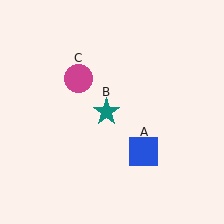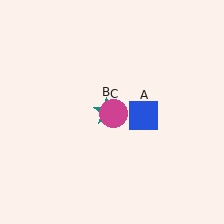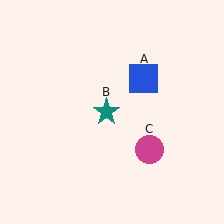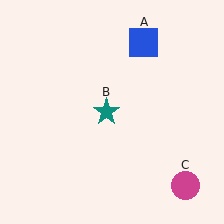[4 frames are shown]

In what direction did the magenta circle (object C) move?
The magenta circle (object C) moved down and to the right.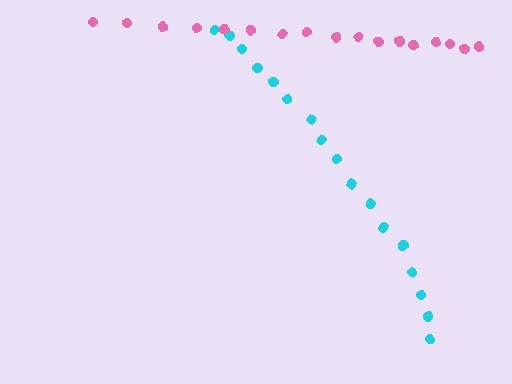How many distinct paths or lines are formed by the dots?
There are 2 distinct paths.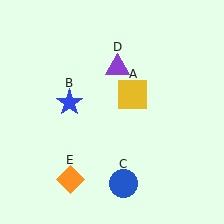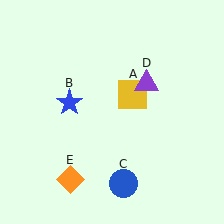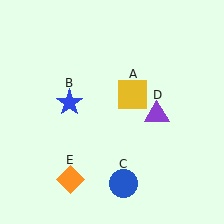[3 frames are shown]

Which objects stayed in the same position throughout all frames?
Yellow square (object A) and blue star (object B) and blue circle (object C) and orange diamond (object E) remained stationary.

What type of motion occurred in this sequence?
The purple triangle (object D) rotated clockwise around the center of the scene.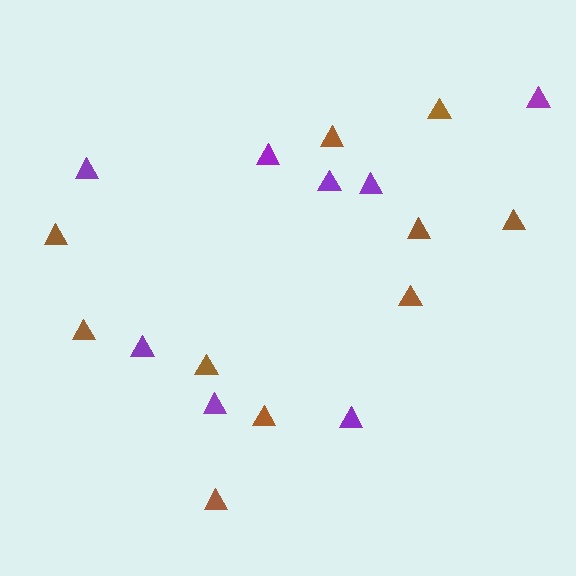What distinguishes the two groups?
There are 2 groups: one group of brown triangles (10) and one group of purple triangles (8).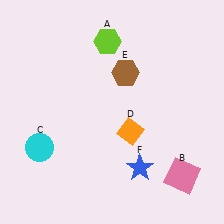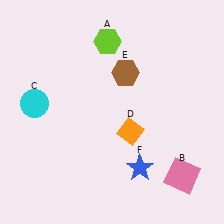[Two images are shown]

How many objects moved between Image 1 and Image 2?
1 object moved between the two images.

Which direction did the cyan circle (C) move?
The cyan circle (C) moved up.